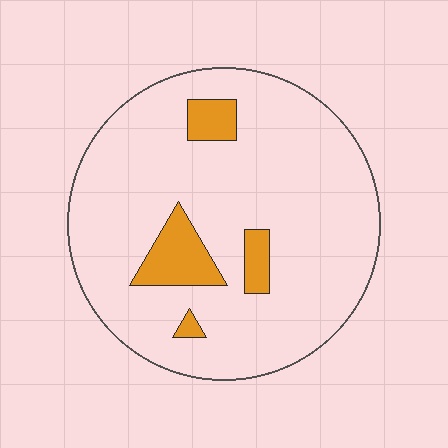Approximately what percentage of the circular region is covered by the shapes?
Approximately 10%.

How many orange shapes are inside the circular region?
4.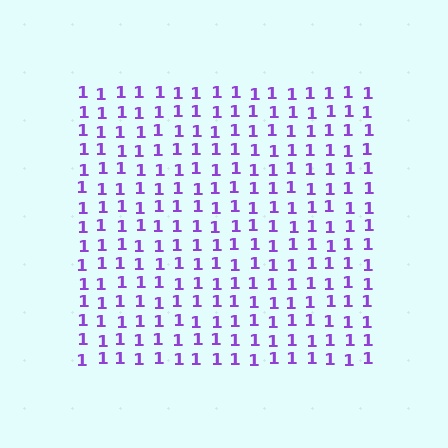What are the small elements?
The small elements are digit 1's.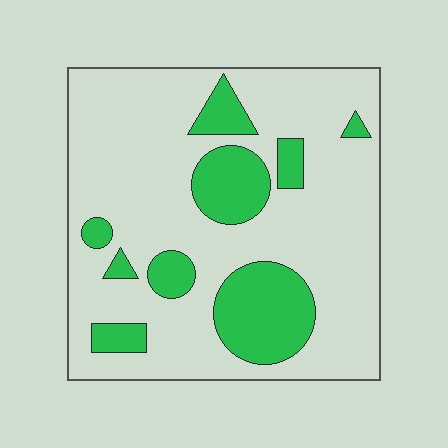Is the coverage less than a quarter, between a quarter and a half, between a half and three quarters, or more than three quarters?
Less than a quarter.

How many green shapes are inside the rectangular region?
9.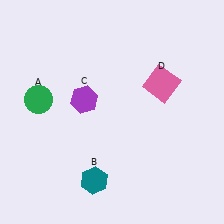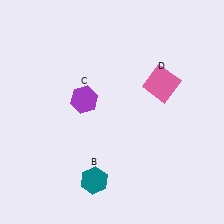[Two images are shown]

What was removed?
The green circle (A) was removed in Image 2.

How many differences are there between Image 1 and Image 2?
There is 1 difference between the two images.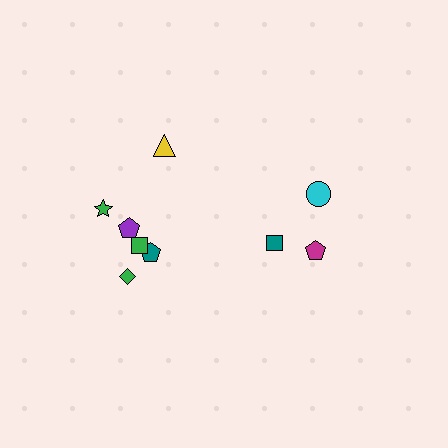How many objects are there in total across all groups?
There are 9 objects.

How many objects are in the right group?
There are 3 objects.